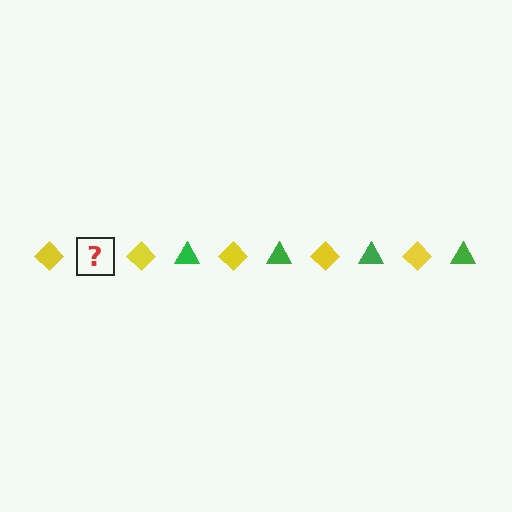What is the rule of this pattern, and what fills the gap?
The rule is that the pattern alternates between yellow diamond and green triangle. The gap should be filled with a green triangle.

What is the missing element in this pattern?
The missing element is a green triangle.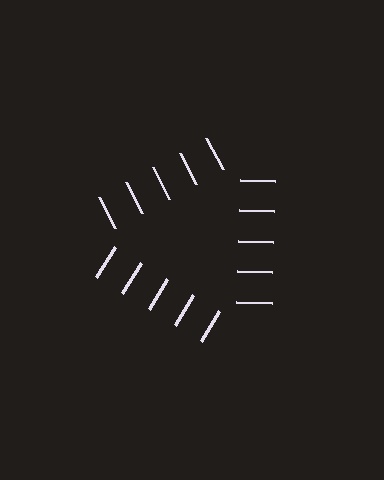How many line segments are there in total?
15 — 5 along each of the 3 edges.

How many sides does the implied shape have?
3 sides — the line-ends trace a triangle.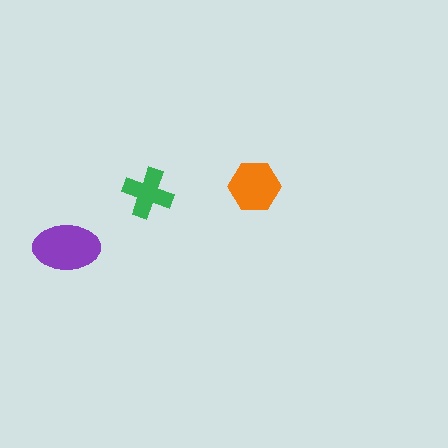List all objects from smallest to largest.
The green cross, the orange hexagon, the purple ellipse.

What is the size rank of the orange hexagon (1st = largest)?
2nd.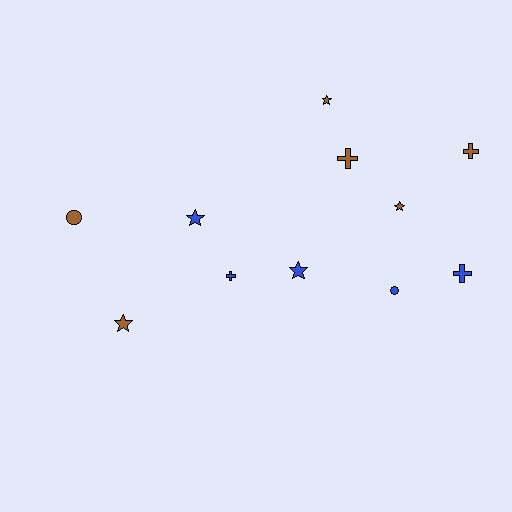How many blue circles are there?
There is 1 blue circle.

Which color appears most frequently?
Brown, with 6 objects.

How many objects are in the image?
There are 11 objects.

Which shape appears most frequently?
Star, with 5 objects.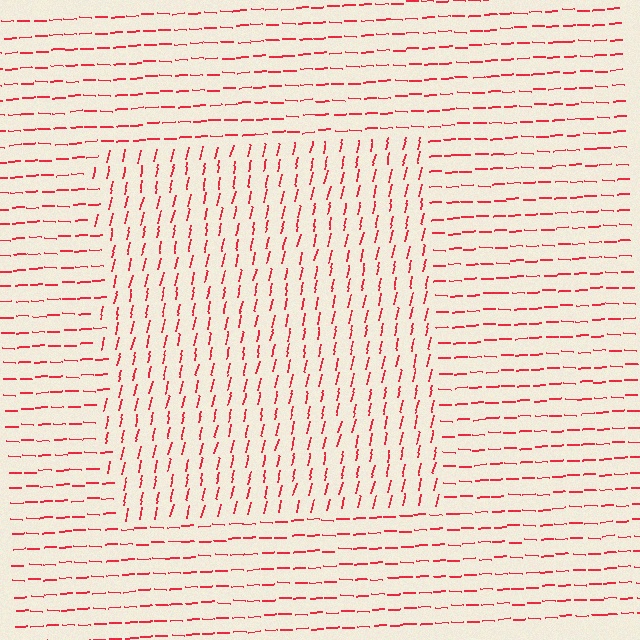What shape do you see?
I see a rectangle.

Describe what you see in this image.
The image is filled with small red line segments. A rectangle region in the image has lines oriented differently from the surrounding lines, creating a visible texture boundary.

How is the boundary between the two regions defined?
The boundary is defined purely by a change in line orientation (approximately 77 degrees difference). All lines are the same color and thickness.